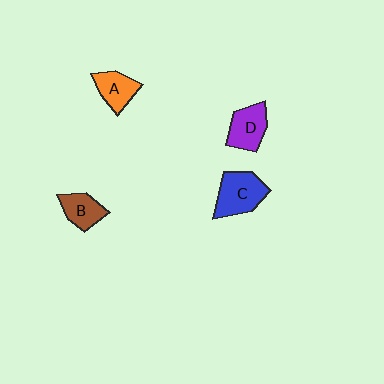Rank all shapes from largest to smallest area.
From largest to smallest: C (blue), D (purple), A (orange), B (brown).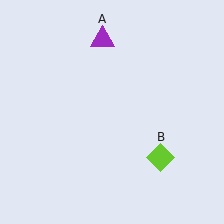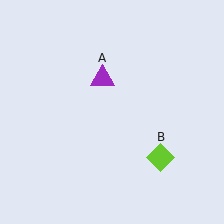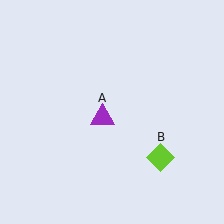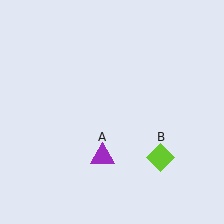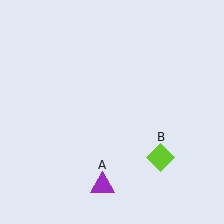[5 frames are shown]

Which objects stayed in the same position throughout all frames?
Lime diamond (object B) remained stationary.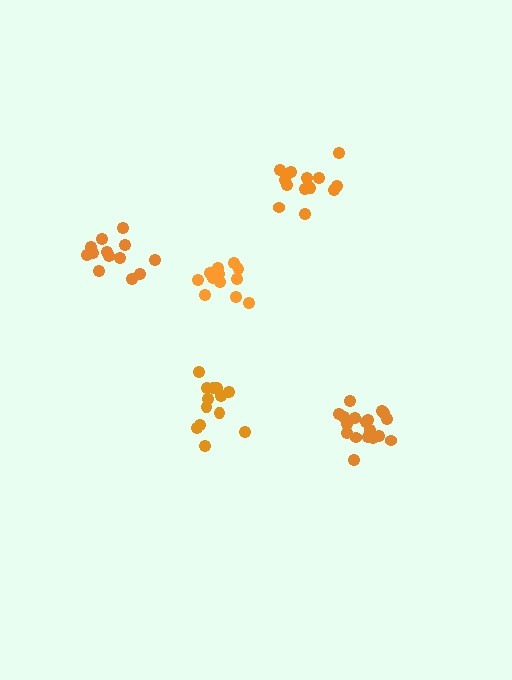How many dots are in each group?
Group 1: 13 dots, Group 2: 13 dots, Group 3: 15 dots, Group 4: 13 dots, Group 5: 19 dots (73 total).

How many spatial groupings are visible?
There are 5 spatial groupings.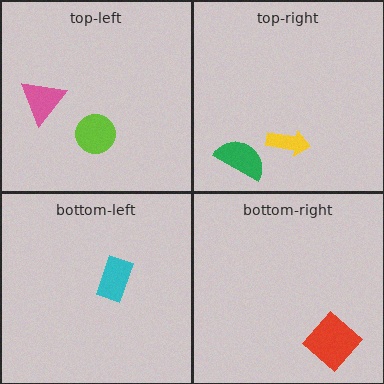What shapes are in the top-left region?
The lime circle, the pink triangle.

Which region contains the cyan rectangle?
The bottom-left region.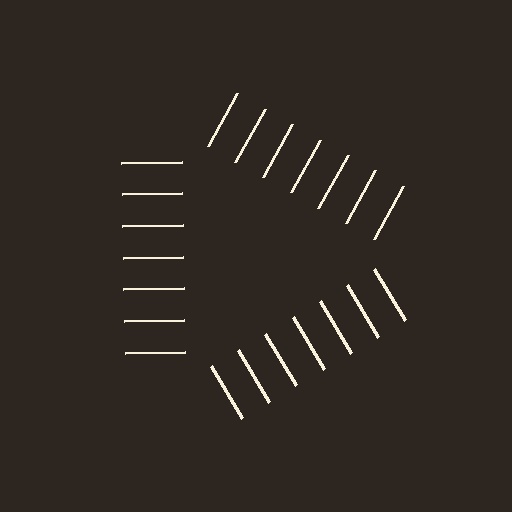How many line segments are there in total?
21 — 7 along each of the 3 edges.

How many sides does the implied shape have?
3 sides — the line-ends trace a triangle.